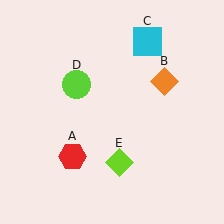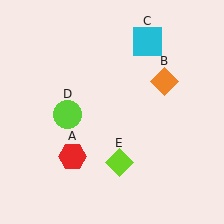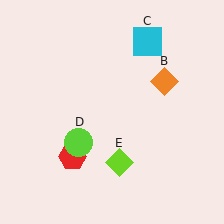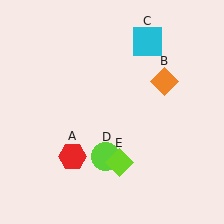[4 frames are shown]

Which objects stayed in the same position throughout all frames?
Red hexagon (object A) and orange diamond (object B) and cyan square (object C) and lime diamond (object E) remained stationary.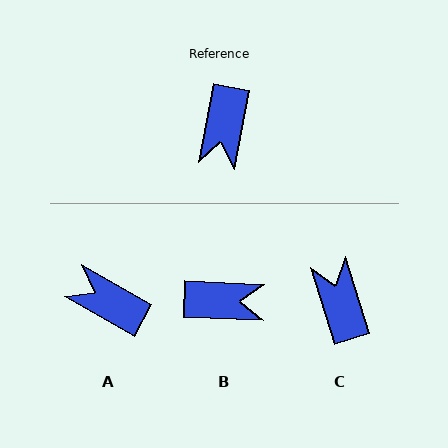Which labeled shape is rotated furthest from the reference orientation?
C, about 152 degrees away.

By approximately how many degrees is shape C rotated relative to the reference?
Approximately 152 degrees clockwise.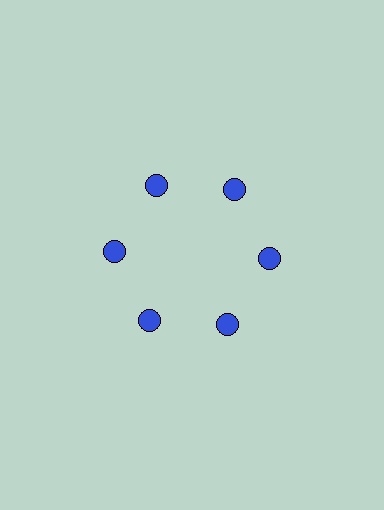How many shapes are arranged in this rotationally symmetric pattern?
There are 6 shapes, arranged in 6 groups of 1.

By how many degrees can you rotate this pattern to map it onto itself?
The pattern maps onto itself every 60 degrees of rotation.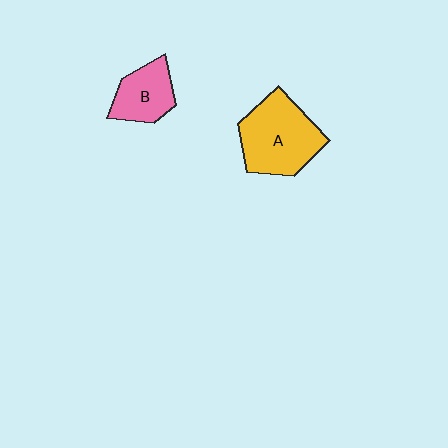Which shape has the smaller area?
Shape B (pink).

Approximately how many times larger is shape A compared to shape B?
Approximately 1.7 times.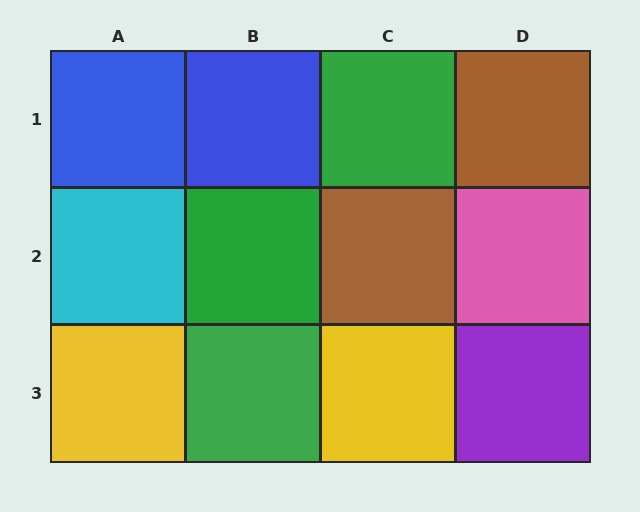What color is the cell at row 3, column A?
Yellow.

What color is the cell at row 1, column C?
Green.